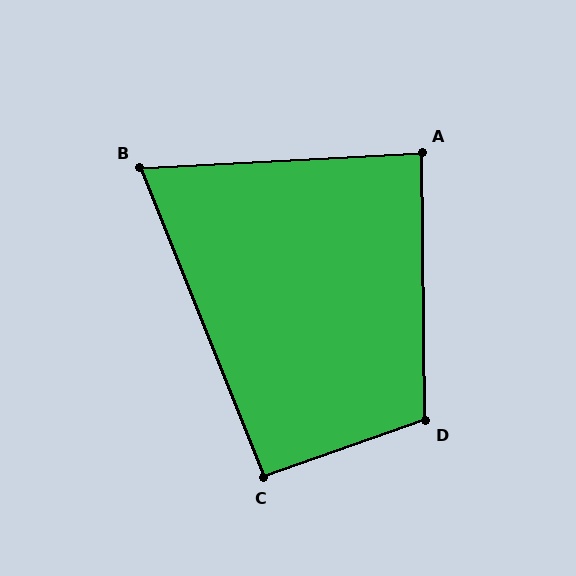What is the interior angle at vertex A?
Approximately 88 degrees (approximately right).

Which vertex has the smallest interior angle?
B, at approximately 71 degrees.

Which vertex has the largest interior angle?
D, at approximately 109 degrees.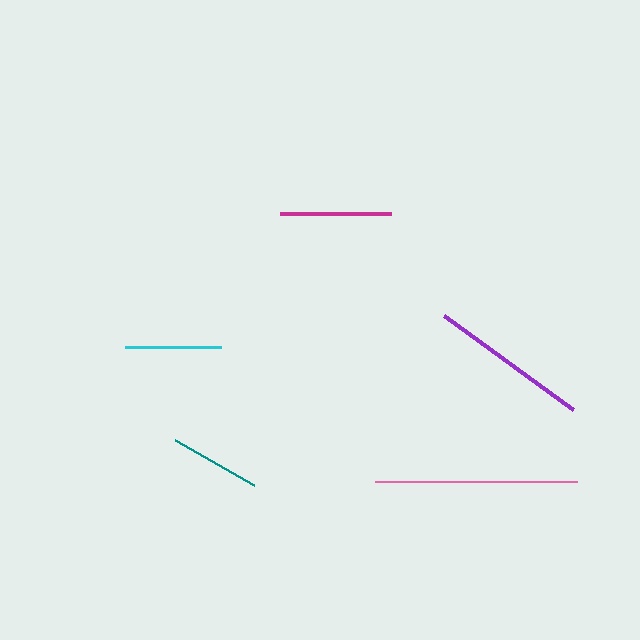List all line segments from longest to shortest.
From longest to shortest: pink, purple, magenta, cyan, teal.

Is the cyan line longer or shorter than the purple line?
The purple line is longer than the cyan line.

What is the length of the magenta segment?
The magenta segment is approximately 110 pixels long.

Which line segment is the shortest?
The teal line is the shortest at approximately 91 pixels.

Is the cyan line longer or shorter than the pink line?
The pink line is longer than the cyan line.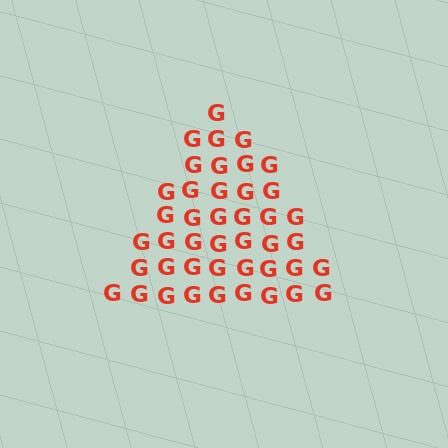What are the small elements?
The small elements are letter G's.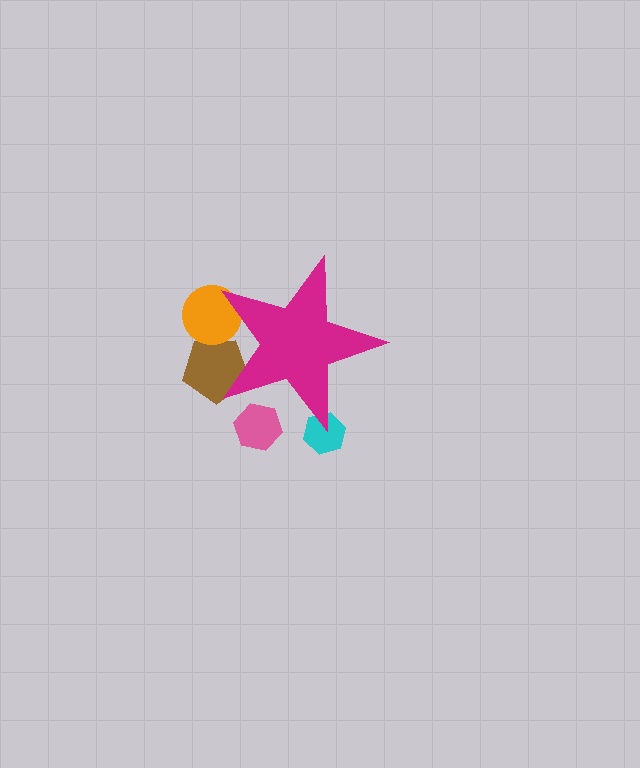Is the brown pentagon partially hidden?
Yes, the brown pentagon is partially hidden behind the magenta star.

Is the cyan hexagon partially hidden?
Yes, the cyan hexagon is partially hidden behind the magenta star.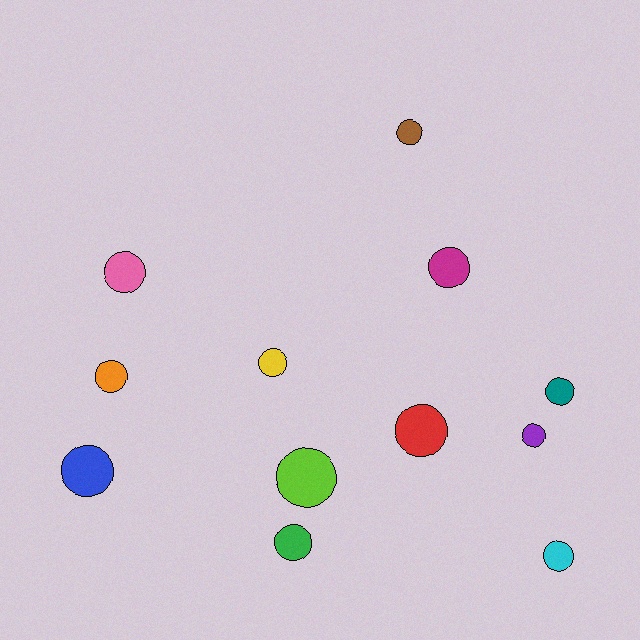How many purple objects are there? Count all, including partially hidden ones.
There is 1 purple object.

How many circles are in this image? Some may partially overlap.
There are 12 circles.